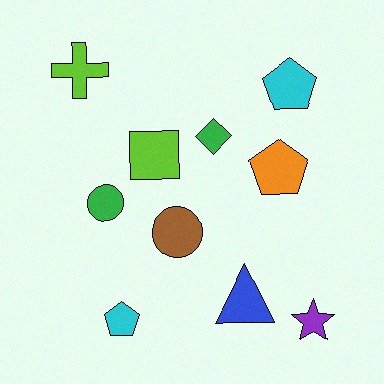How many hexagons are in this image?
There are no hexagons.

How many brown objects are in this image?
There is 1 brown object.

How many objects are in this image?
There are 10 objects.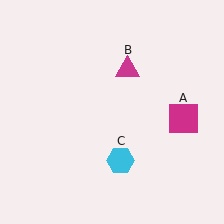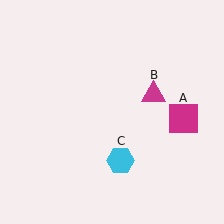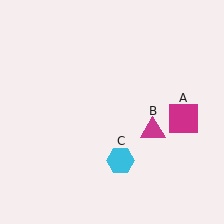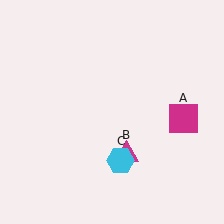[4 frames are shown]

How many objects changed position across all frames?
1 object changed position: magenta triangle (object B).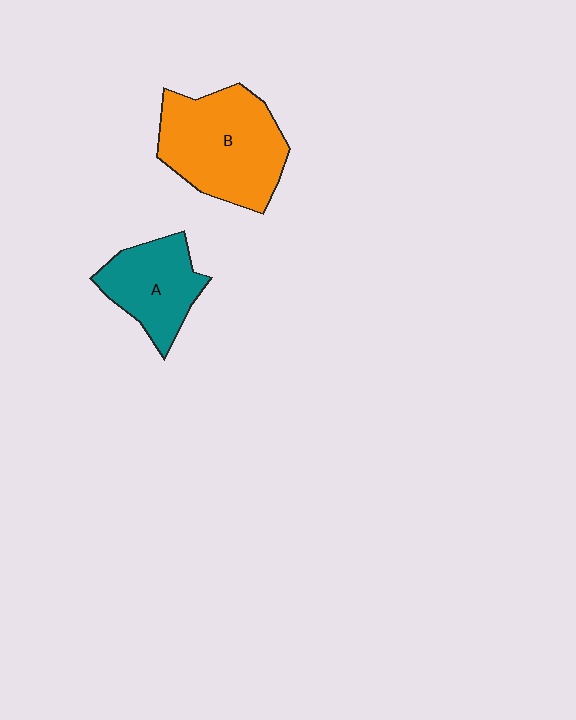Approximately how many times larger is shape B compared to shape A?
Approximately 1.6 times.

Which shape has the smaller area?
Shape A (teal).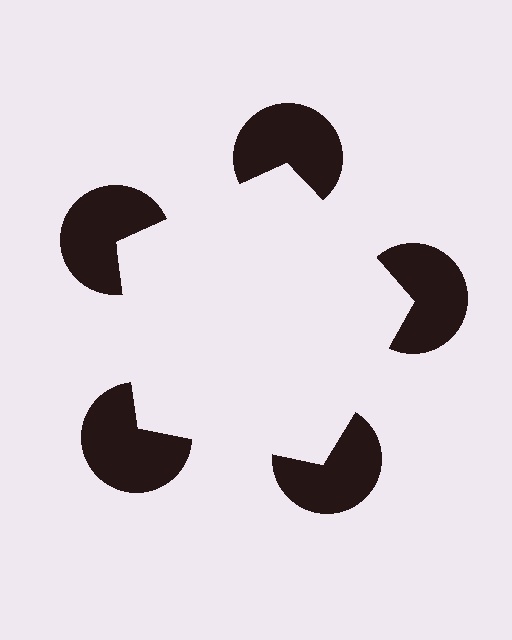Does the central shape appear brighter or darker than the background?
It typically appears slightly brighter than the background, even though no actual brightness change is drawn.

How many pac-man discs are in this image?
There are 5 — one at each vertex of the illusory pentagon.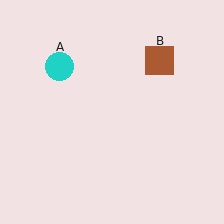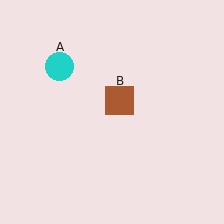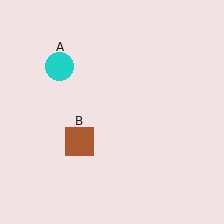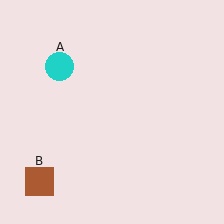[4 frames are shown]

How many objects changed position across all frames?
1 object changed position: brown square (object B).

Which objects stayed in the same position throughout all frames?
Cyan circle (object A) remained stationary.